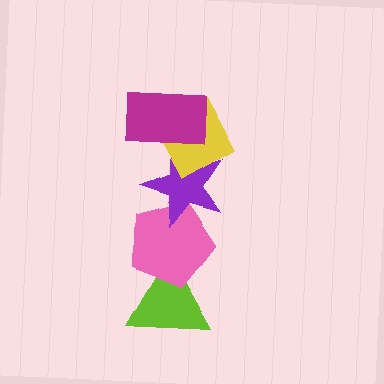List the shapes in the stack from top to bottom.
From top to bottom: the magenta rectangle, the yellow diamond, the purple star, the pink pentagon, the lime triangle.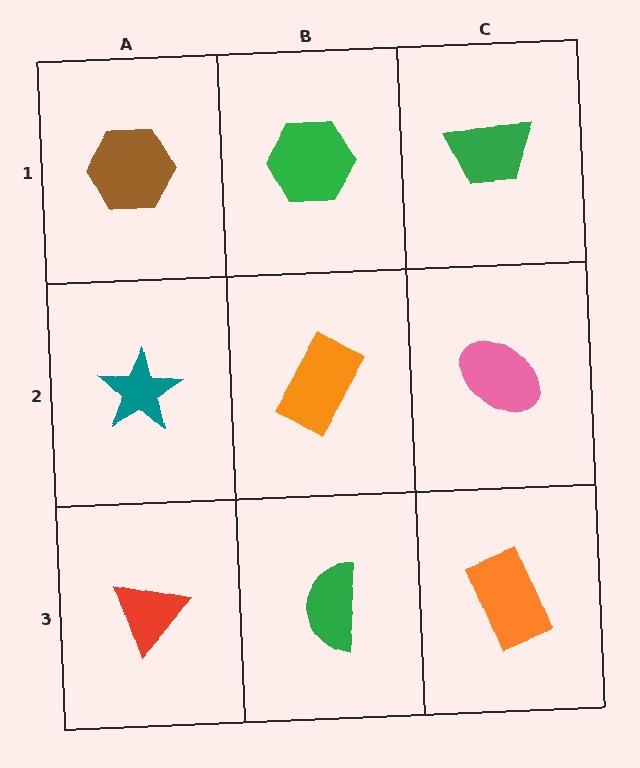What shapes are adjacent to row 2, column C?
A green trapezoid (row 1, column C), an orange rectangle (row 3, column C), an orange rectangle (row 2, column B).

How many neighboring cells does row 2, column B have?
4.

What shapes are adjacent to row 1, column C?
A pink ellipse (row 2, column C), a green hexagon (row 1, column B).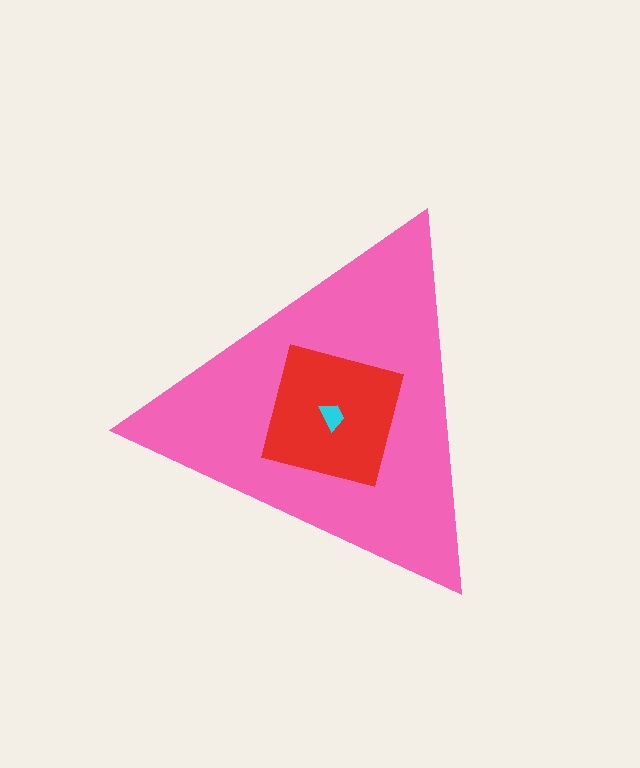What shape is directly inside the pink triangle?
The red square.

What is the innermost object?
The cyan trapezoid.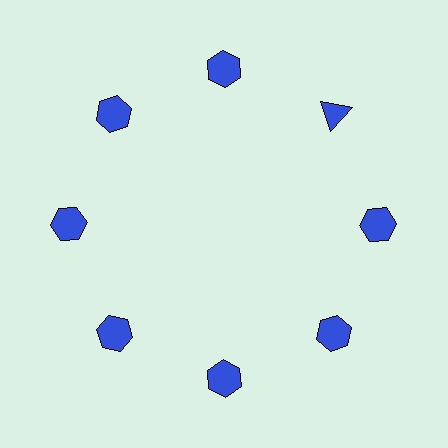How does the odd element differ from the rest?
It has a different shape: triangle instead of hexagon.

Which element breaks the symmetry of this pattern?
The blue triangle at roughly the 2 o'clock position breaks the symmetry. All other shapes are blue hexagons.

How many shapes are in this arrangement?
There are 8 shapes arranged in a ring pattern.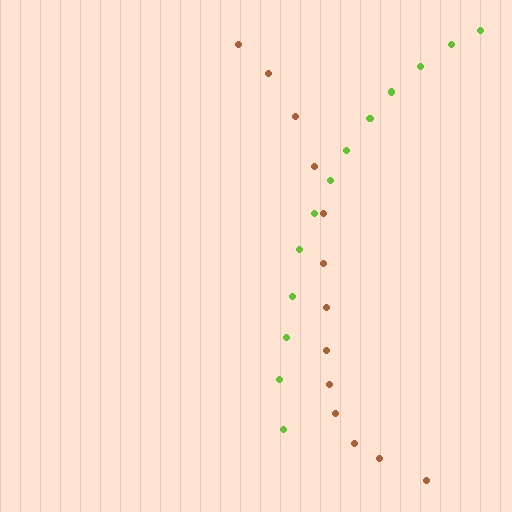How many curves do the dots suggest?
There are 2 distinct paths.